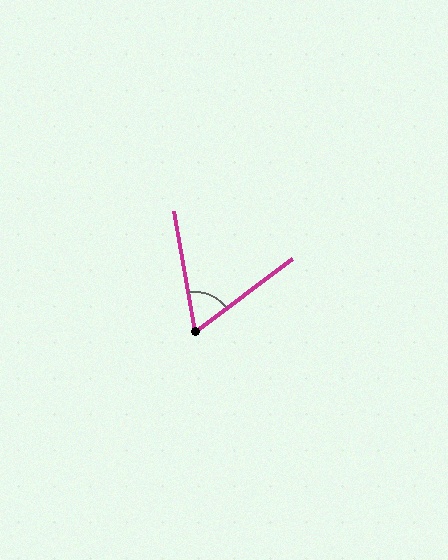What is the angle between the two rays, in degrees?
Approximately 63 degrees.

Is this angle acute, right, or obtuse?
It is acute.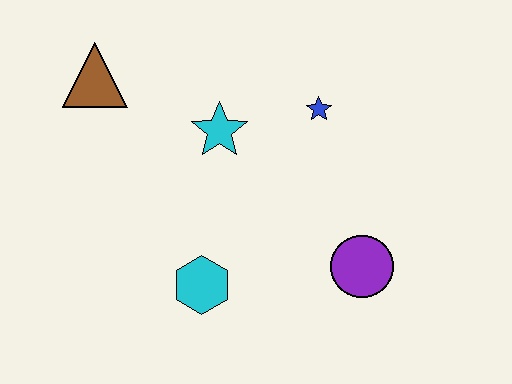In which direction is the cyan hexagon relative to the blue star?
The cyan hexagon is below the blue star.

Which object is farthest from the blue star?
The brown triangle is farthest from the blue star.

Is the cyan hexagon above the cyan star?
No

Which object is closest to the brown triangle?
The cyan star is closest to the brown triangle.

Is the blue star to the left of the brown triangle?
No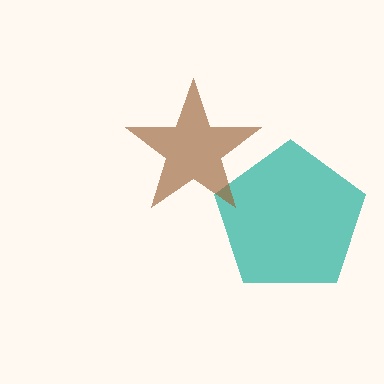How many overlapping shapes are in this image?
There are 2 overlapping shapes in the image.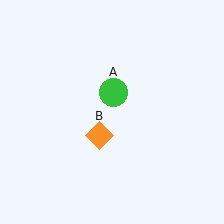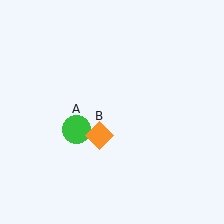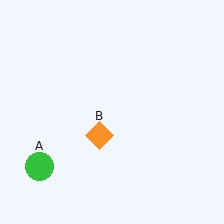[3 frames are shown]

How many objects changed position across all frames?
1 object changed position: green circle (object A).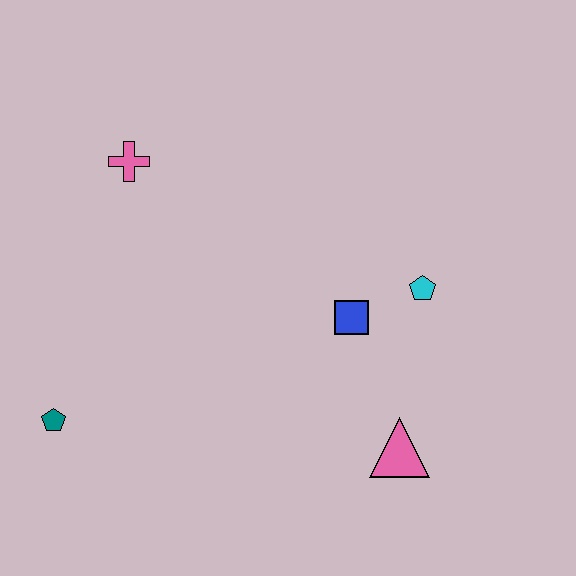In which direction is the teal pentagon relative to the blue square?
The teal pentagon is to the left of the blue square.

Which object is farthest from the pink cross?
The pink triangle is farthest from the pink cross.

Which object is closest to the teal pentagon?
The pink cross is closest to the teal pentagon.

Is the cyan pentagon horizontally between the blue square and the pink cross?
No